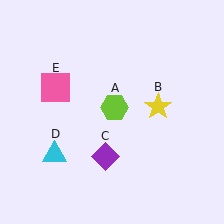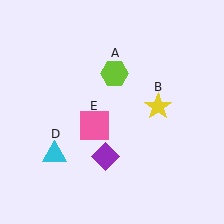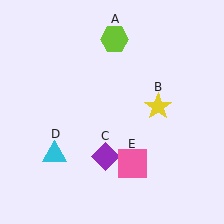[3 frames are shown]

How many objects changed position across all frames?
2 objects changed position: lime hexagon (object A), pink square (object E).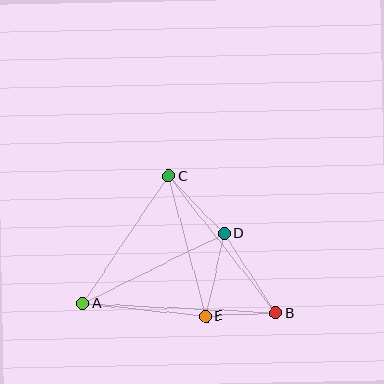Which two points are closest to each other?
Points B and E are closest to each other.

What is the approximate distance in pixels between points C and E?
The distance between C and E is approximately 145 pixels.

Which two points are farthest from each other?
Points A and B are farthest from each other.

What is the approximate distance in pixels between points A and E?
The distance between A and E is approximately 123 pixels.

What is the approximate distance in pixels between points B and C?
The distance between B and C is approximately 174 pixels.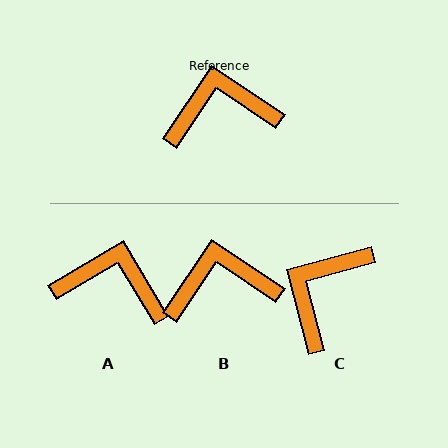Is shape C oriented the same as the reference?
No, it is off by about 49 degrees.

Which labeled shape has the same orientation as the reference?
B.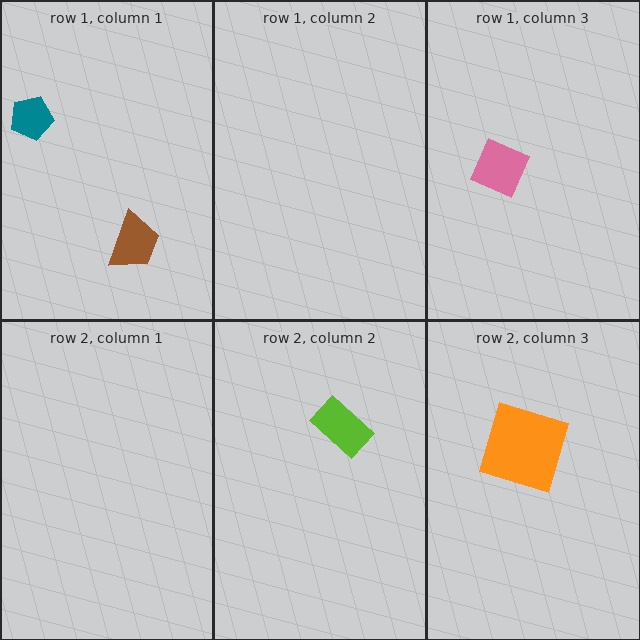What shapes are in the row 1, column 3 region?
The pink diamond.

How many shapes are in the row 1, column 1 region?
2.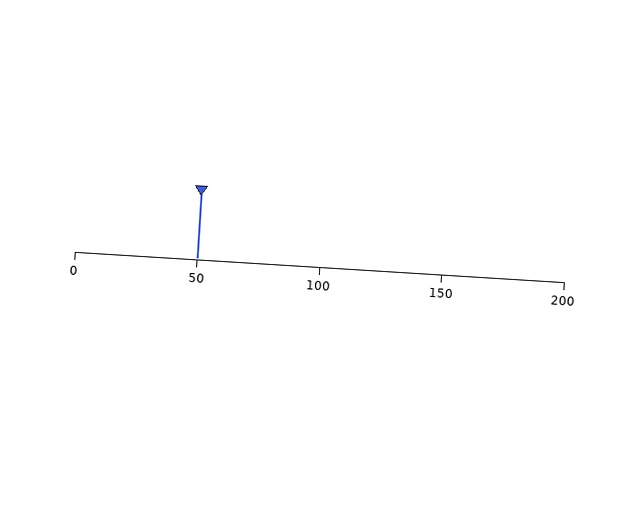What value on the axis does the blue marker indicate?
The marker indicates approximately 50.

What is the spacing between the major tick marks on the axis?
The major ticks are spaced 50 apart.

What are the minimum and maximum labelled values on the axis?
The axis runs from 0 to 200.